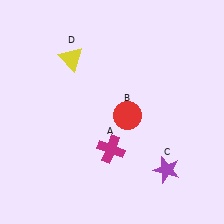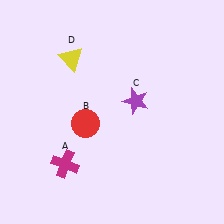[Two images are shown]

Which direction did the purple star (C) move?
The purple star (C) moved up.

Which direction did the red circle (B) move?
The red circle (B) moved left.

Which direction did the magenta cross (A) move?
The magenta cross (A) moved left.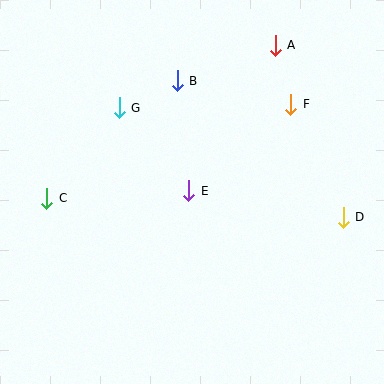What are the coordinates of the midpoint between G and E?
The midpoint between G and E is at (154, 149).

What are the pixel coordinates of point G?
Point G is at (119, 108).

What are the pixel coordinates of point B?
Point B is at (177, 81).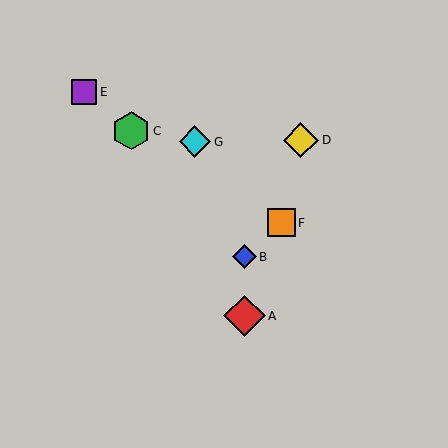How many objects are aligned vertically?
2 objects (A, B) are aligned vertically.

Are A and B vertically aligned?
Yes, both are at x≈244.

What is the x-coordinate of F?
Object F is at x≈281.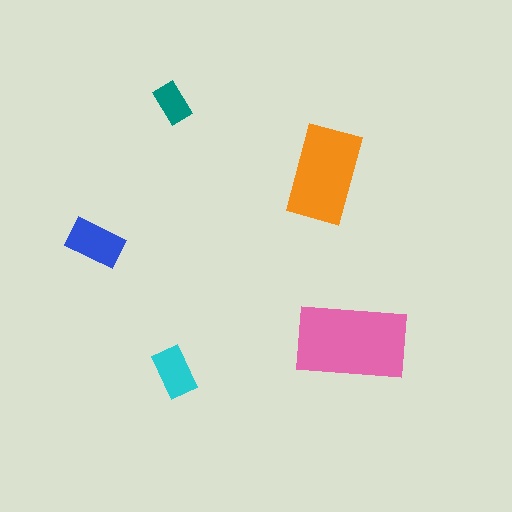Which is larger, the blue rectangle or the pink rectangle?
The pink one.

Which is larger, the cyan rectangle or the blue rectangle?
The blue one.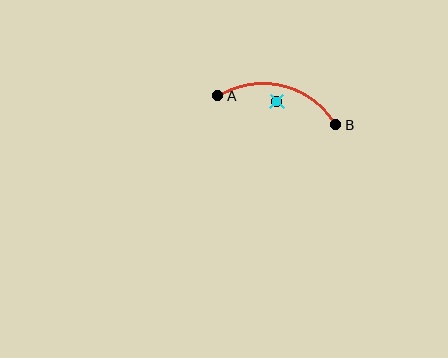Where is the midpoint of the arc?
The arc midpoint is the point on the curve farthest from the straight line joining A and B. It sits above that line.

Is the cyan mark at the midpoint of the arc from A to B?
No — the cyan mark does not lie on the arc at all. It sits slightly inside the curve.